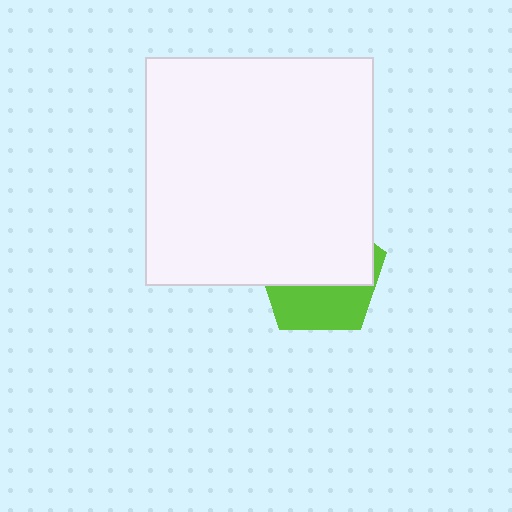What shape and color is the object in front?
The object in front is a white square.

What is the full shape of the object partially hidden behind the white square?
The partially hidden object is a lime pentagon.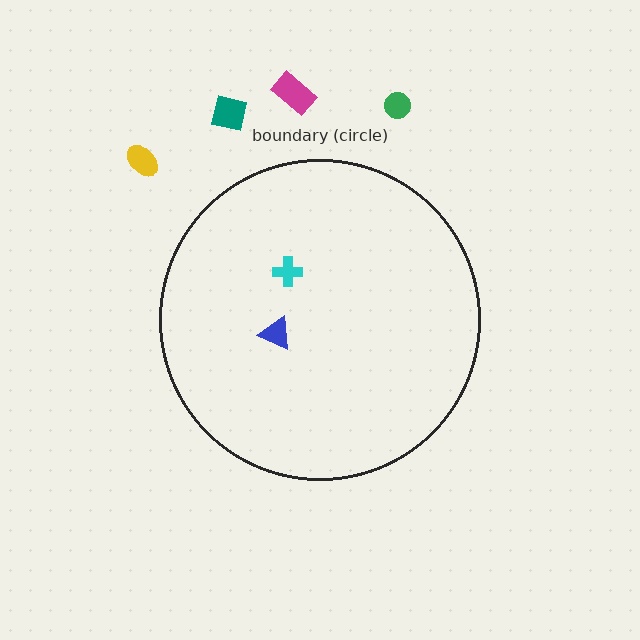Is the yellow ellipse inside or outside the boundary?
Outside.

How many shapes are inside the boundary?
2 inside, 4 outside.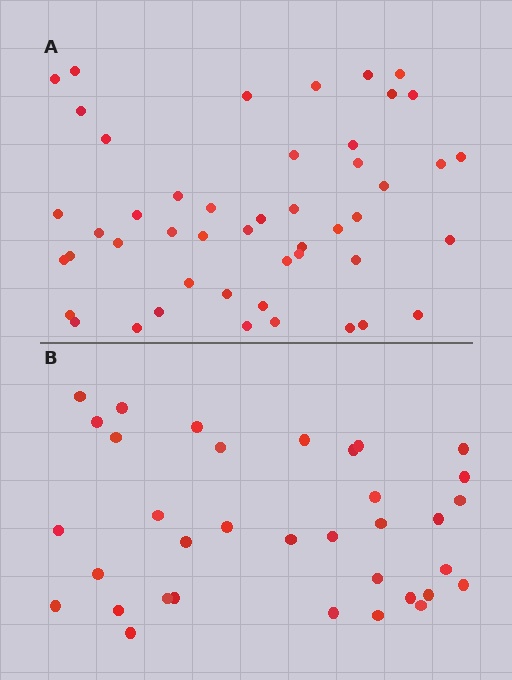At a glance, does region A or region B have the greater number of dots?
Region A (the top region) has more dots.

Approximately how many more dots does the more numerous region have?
Region A has approximately 15 more dots than region B.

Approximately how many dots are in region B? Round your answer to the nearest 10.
About 40 dots. (The exact count is 35, which rounds to 40.)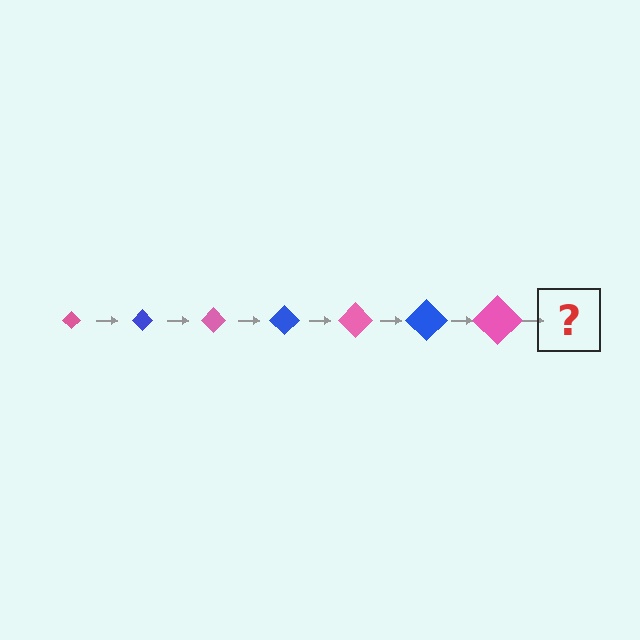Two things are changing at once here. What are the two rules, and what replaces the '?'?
The two rules are that the diamond grows larger each step and the color cycles through pink and blue. The '?' should be a blue diamond, larger than the previous one.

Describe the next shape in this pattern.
It should be a blue diamond, larger than the previous one.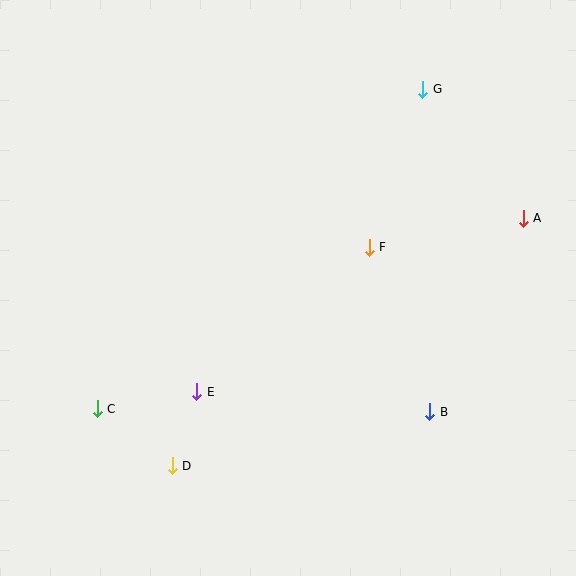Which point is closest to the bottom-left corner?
Point C is closest to the bottom-left corner.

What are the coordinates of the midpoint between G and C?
The midpoint between G and C is at (260, 249).